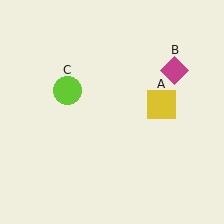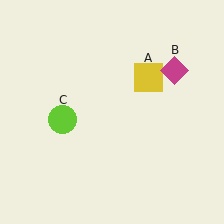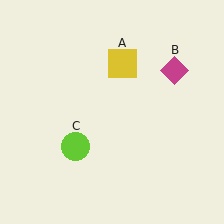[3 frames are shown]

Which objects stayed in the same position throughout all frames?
Magenta diamond (object B) remained stationary.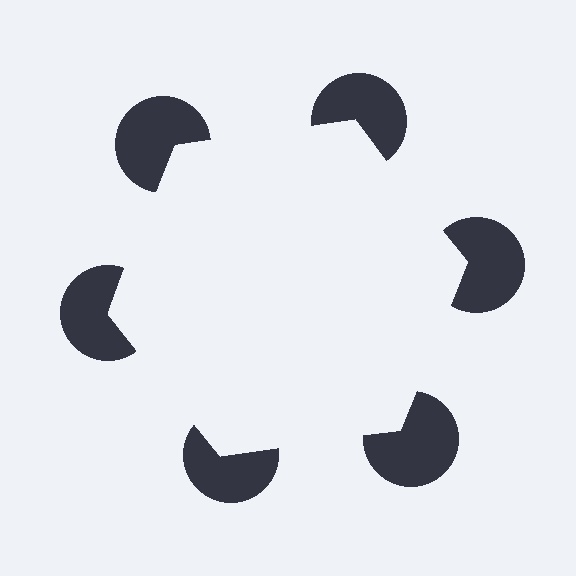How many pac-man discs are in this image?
There are 6 — one at each vertex of the illusory hexagon.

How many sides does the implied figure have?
6 sides.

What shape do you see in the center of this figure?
An illusory hexagon — its edges are inferred from the aligned wedge cuts in the pac-man discs, not physically drawn.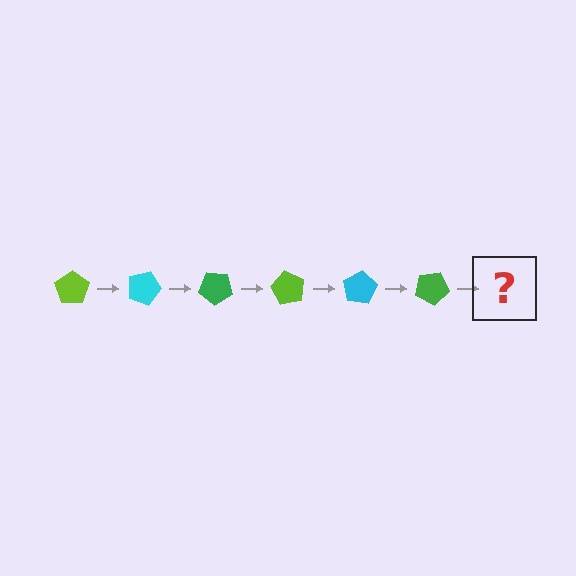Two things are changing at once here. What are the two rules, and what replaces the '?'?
The two rules are that it rotates 20 degrees each step and the color cycles through lime, cyan, and green. The '?' should be a lime pentagon, rotated 120 degrees from the start.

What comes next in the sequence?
The next element should be a lime pentagon, rotated 120 degrees from the start.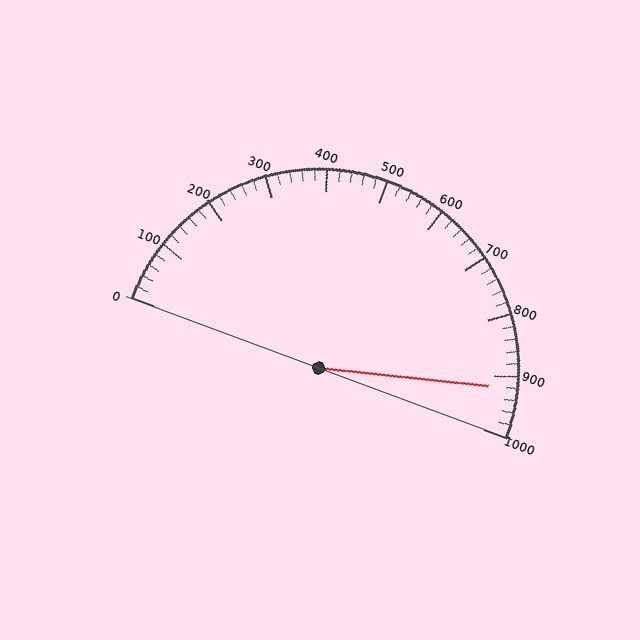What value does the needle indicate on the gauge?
The needle indicates approximately 920.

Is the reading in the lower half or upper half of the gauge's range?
The reading is in the upper half of the range (0 to 1000).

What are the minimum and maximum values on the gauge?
The gauge ranges from 0 to 1000.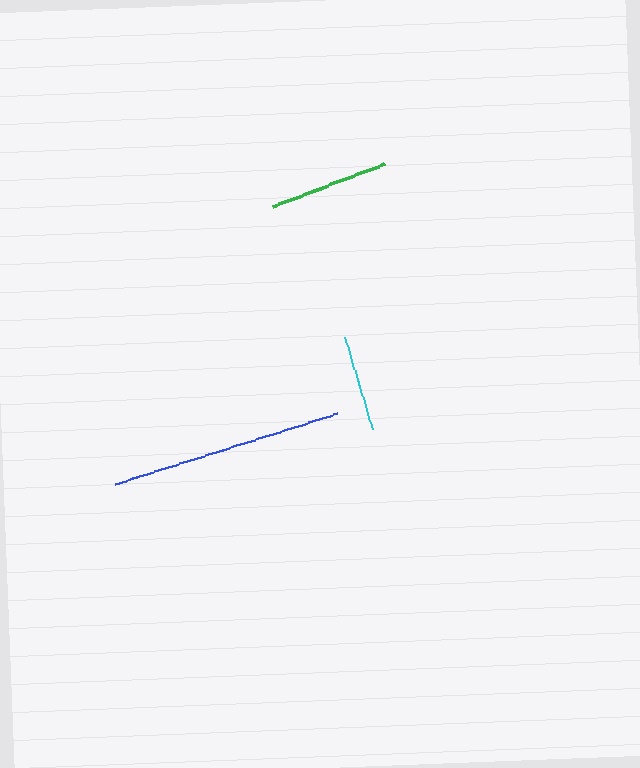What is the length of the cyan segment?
The cyan segment is approximately 95 pixels long.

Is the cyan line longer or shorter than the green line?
The green line is longer than the cyan line.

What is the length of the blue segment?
The blue segment is approximately 233 pixels long.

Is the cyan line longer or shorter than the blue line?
The blue line is longer than the cyan line.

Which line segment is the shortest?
The cyan line is the shortest at approximately 95 pixels.